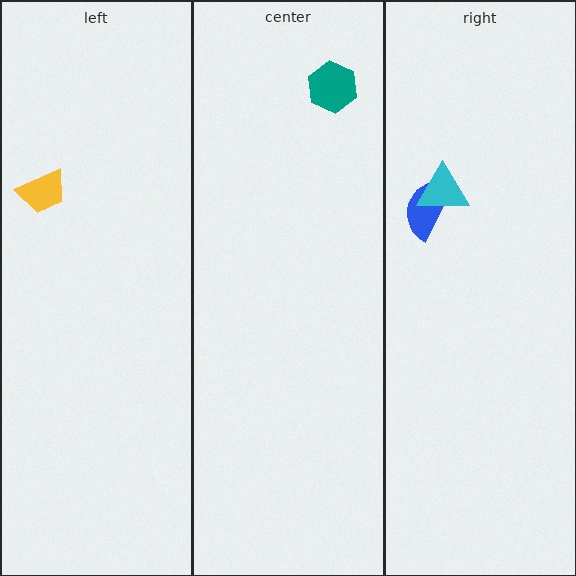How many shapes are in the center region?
1.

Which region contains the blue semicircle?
The right region.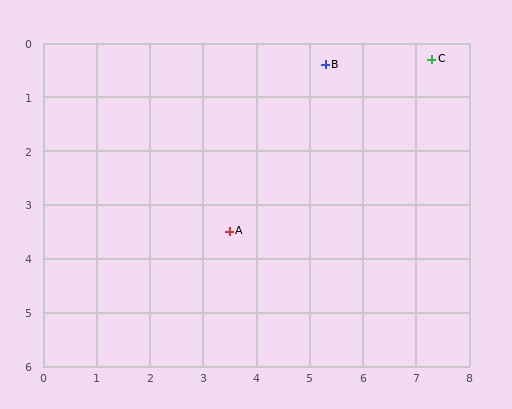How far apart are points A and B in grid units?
Points A and B are about 3.6 grid units apart.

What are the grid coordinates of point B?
Point B is at approximately (5.3, 0.4).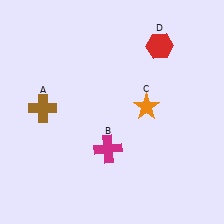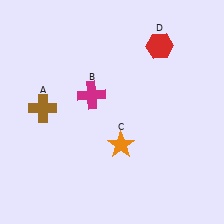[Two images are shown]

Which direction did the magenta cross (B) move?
The magenta cross (B) moved up.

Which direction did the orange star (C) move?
The orange star (C) moved down.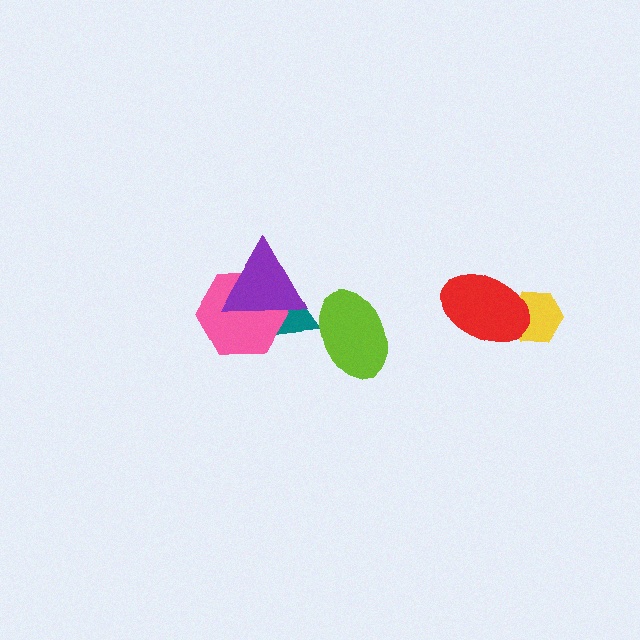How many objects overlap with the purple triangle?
2 objects overlap with the purple triangle.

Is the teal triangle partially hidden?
Yes, it is partially covered by another shape.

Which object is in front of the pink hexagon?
The purple triangle is in front of the pink hexagon.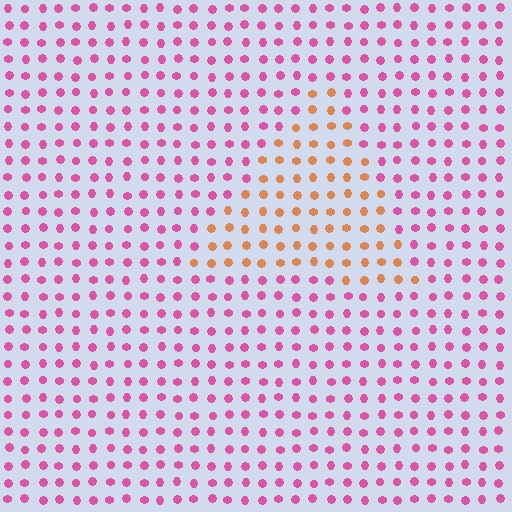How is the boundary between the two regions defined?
The boundary is defined purely by a slight shift in hue (about 58 degrees). Spacing, size, and orientation are identical on both sides.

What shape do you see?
I see a triangle.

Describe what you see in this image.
The image is filled with small pink elements in a uniform arrangement. A triangle-shaped region is visible where the elements are tinted to a slightly different hue, forming a subtle color boundary.